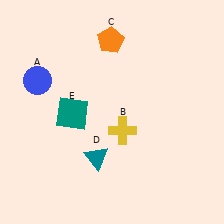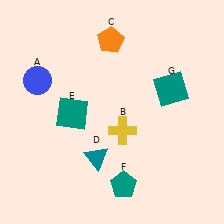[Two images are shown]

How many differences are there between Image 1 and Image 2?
There are 2 differences between the two images.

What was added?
A teal pentagon (F), a teal square (G) were added in Image 2.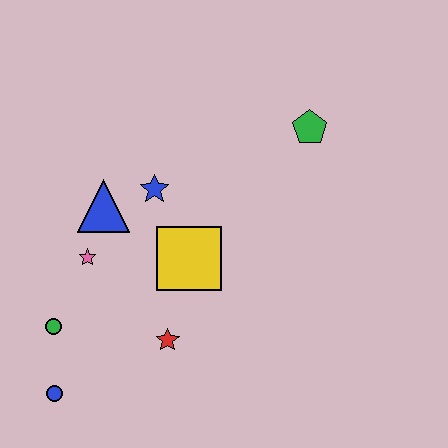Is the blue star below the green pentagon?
Yes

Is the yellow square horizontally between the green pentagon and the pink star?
Yes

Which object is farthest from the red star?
The green pentagon is farthest from the red star.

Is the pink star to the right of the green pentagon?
No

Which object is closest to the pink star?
The blue triangle is closest to the pink star.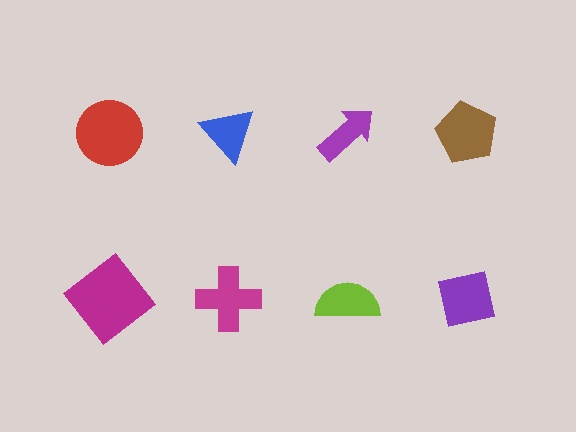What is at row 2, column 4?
A purple square.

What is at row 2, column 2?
A magenta cross.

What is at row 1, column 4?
A brown pentagon.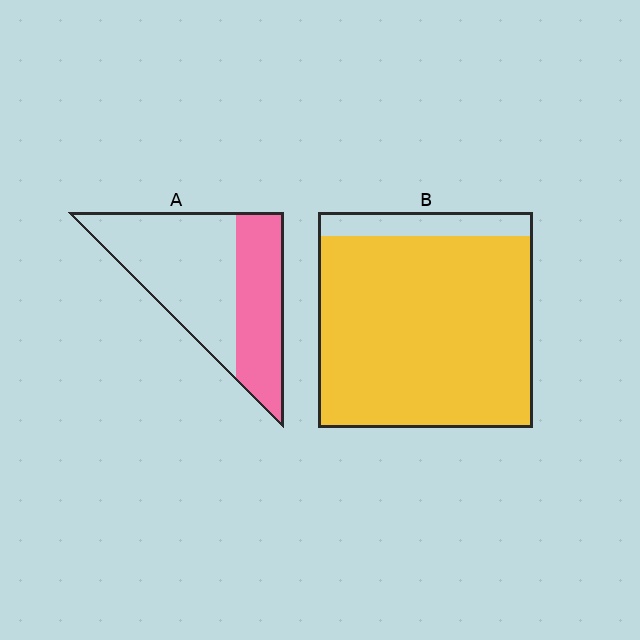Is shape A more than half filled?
No.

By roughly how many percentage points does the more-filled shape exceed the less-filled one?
By roughly 50 percentage points (B over A).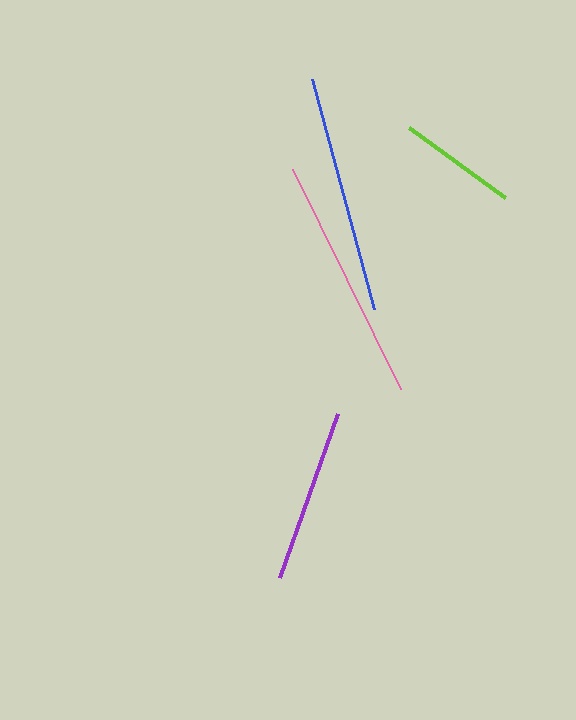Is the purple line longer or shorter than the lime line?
The purple line is longer than the lime line.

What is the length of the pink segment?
The pink segment is approximately 246 pixels long.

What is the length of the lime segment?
The lime segment is approximately 119 pixels long.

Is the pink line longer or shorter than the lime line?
The pink line is longer than the lime line.